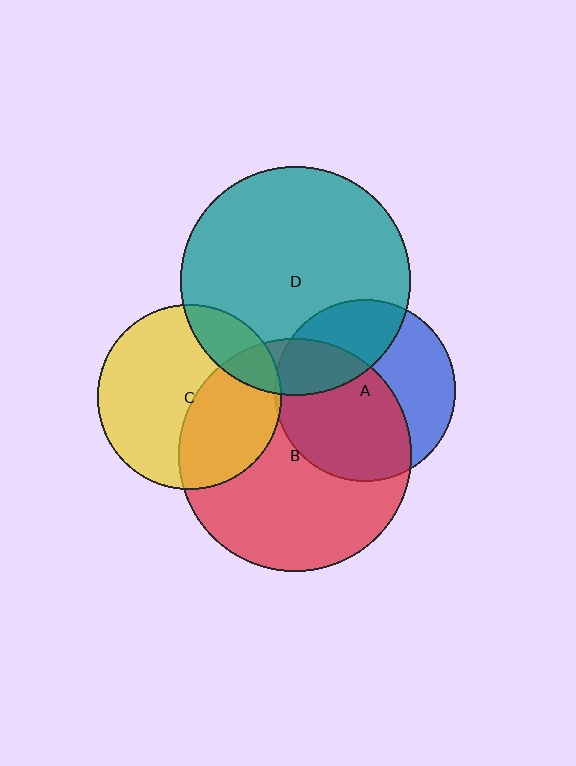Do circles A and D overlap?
Yes.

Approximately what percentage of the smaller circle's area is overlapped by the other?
Approximately 30%.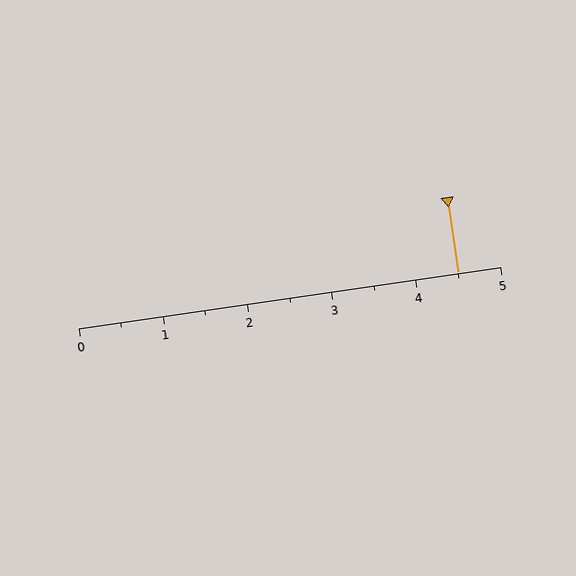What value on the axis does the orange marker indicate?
The marker indicates approximately 4.5.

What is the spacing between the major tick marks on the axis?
The major ticks are spaced 1 apart.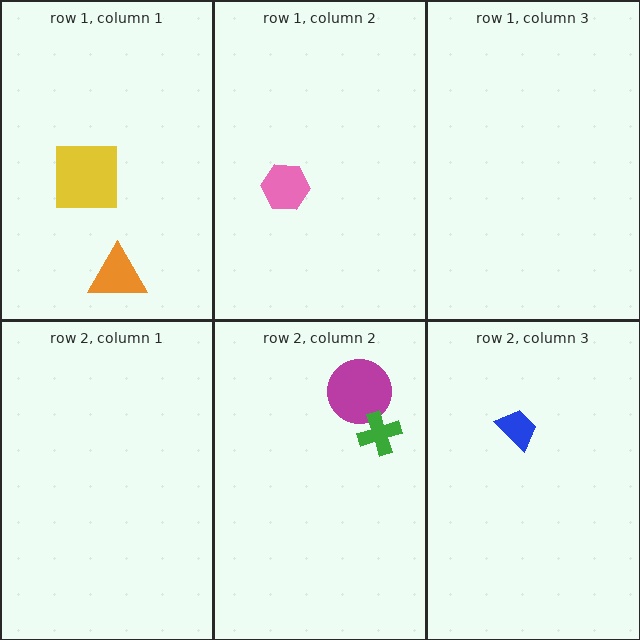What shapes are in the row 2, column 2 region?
The magenta circle, the green cross.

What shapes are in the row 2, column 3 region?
The blue trapezoid.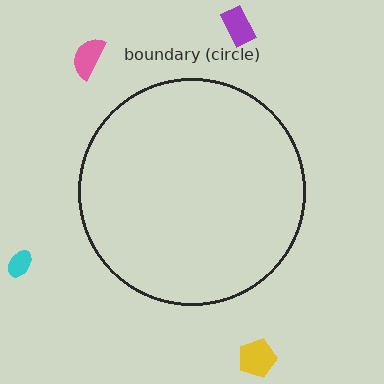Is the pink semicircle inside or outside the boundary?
Outside.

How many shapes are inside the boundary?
0 inside, 4 outside.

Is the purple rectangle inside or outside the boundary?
Outside.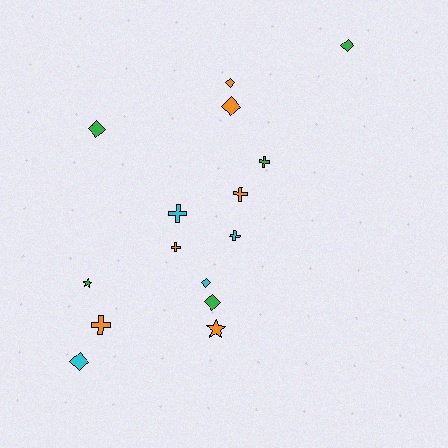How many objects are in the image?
There are 15 objects.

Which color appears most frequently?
Orange, with 6 objects.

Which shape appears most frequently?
Diamond, with 7 objects.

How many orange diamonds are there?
There are 2 orange diamonds.